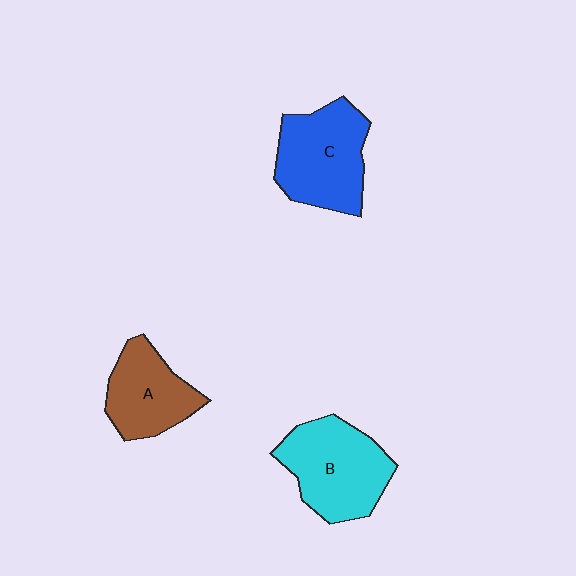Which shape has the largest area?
Shape B (cyan).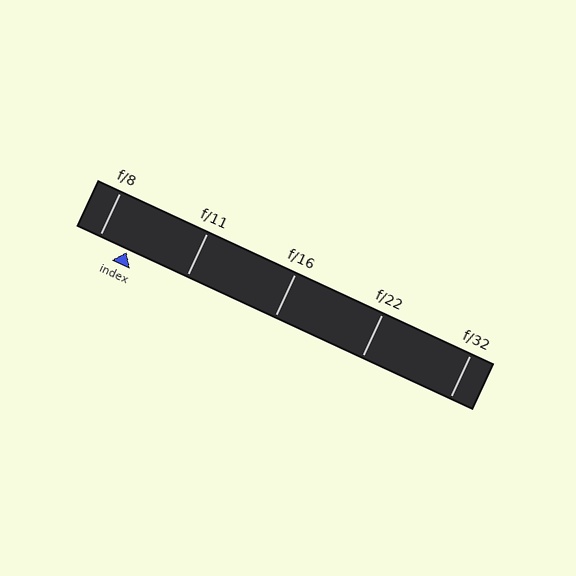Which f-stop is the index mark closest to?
The index mark is closest to f/8.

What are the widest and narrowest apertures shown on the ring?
The widest aperture shown is f/8 and the narrowest is f/32.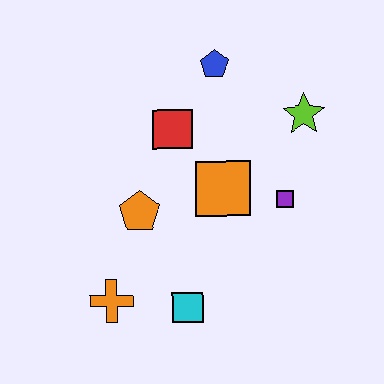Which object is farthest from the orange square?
The orange cross is farthest from the orange square.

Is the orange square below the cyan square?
No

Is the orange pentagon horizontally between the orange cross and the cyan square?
Yes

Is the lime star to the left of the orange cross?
No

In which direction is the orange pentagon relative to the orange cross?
The orange pentagon is above the orange cross.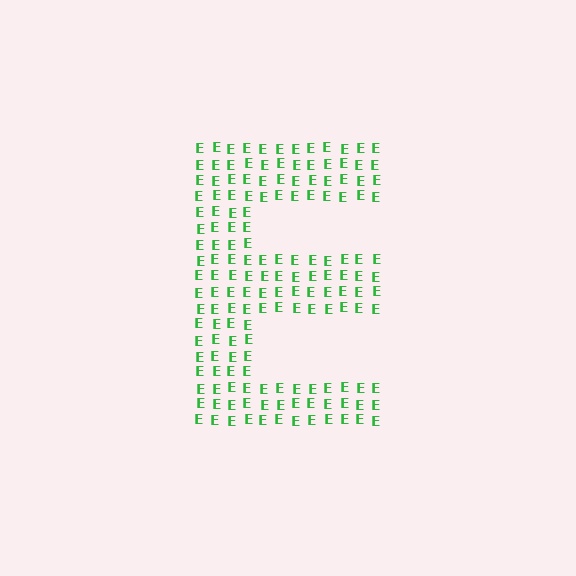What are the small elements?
The small elements are letter E's.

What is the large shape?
The large shape is the letter E.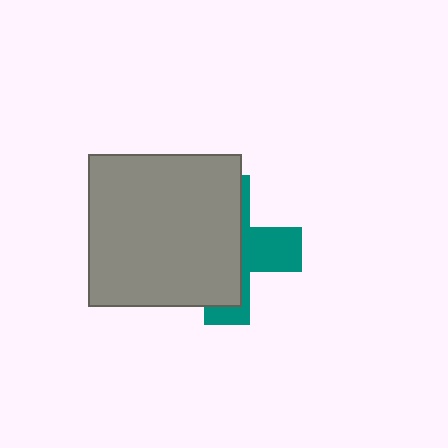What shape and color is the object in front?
The object in front is a gray square.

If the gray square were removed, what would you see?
You would see the complete teal cross.